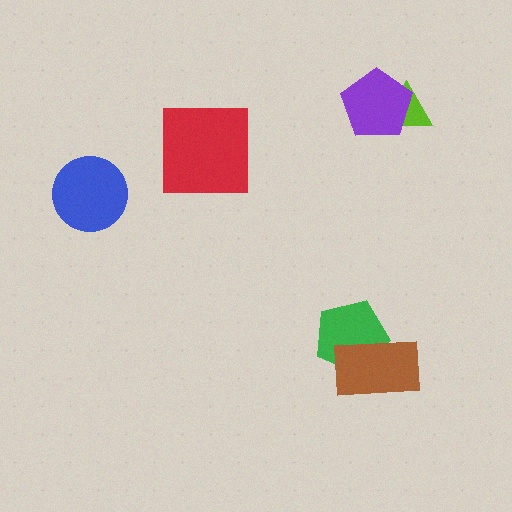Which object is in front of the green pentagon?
The brown rectangle is in front of the green pentagon.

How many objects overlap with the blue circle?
0 objects overlap with the blue circle.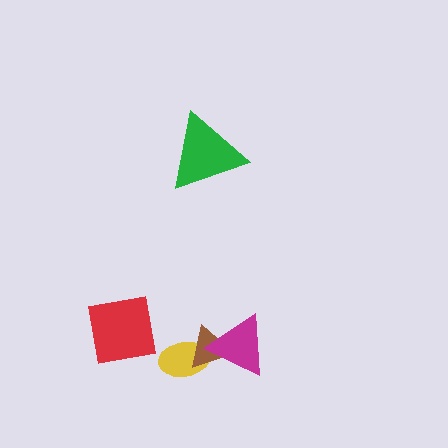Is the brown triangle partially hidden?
Yes, it is partially covered by another shape.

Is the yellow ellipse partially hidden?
Yes, it is partially covered by another shape.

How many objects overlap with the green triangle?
0 objects overlap with the green triangle.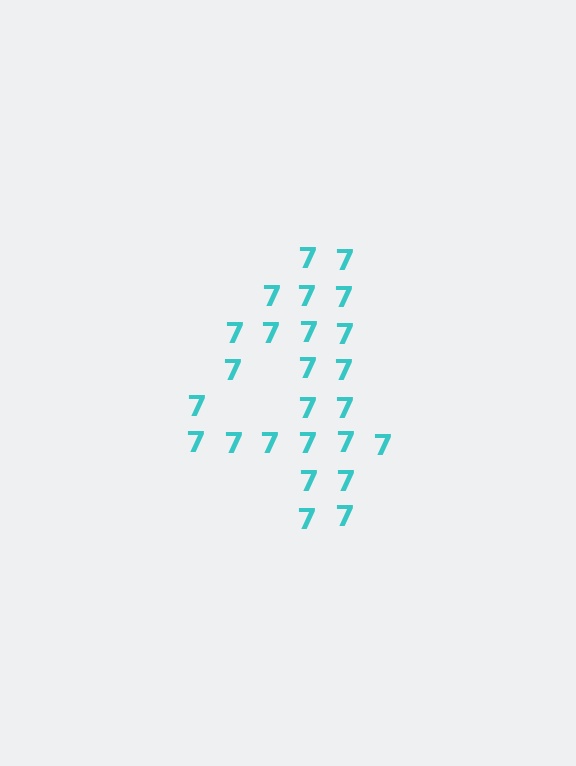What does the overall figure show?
The overall figure shows the digit 4.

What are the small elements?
The small elements are digit 7's.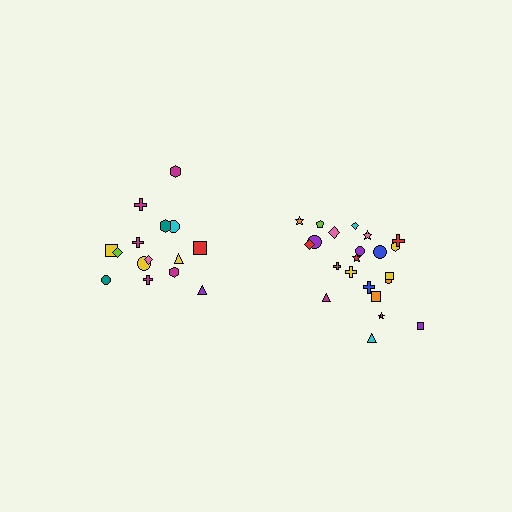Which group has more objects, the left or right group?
The right group.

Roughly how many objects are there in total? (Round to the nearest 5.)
Roughly 35 objects in total.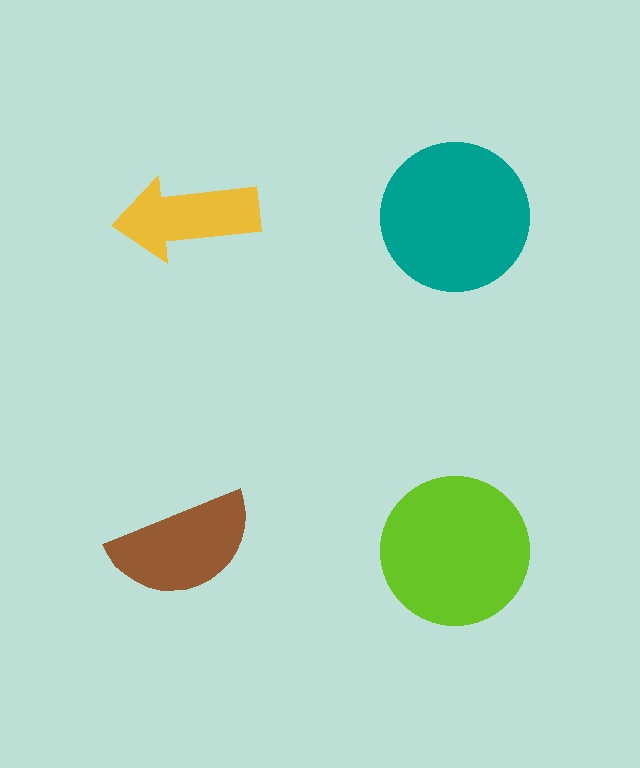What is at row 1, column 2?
A teal circle.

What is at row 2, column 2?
A lime circle.